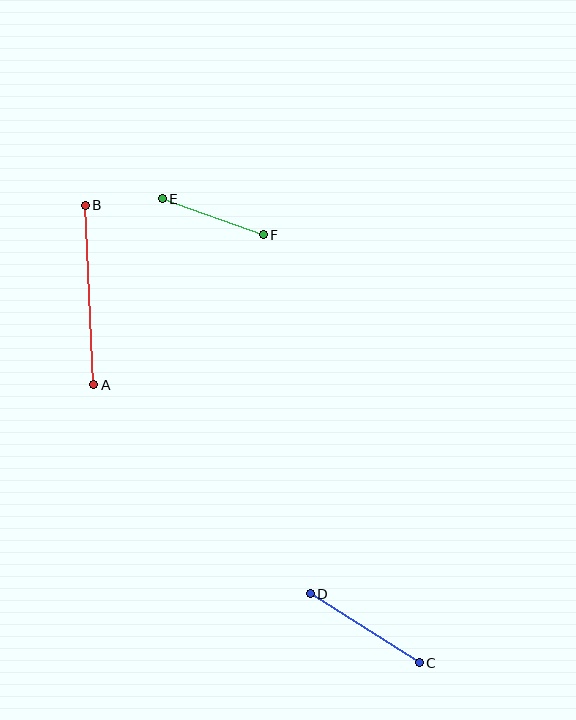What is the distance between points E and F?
The distance is approximately 107 pixels.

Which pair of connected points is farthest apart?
Points A and B are farthest apart.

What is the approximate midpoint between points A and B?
The midpoint is at approximately (90, 295) pixels.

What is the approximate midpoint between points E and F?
The midpoint is at approximately (213, 217) pixels.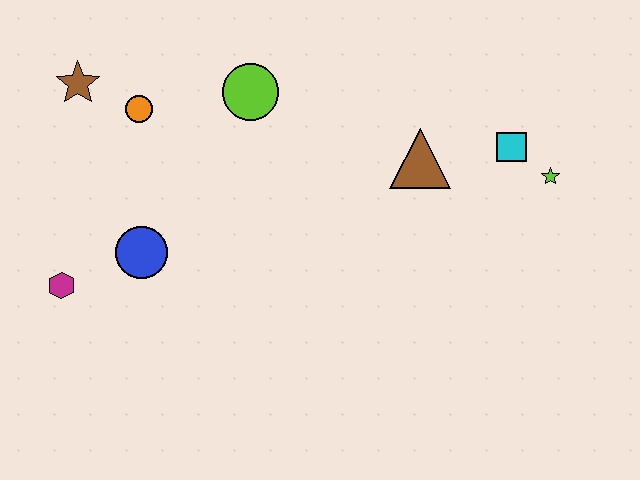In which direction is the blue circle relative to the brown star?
The blue circle is below the brown star.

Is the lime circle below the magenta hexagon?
No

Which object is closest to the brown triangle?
The cyan square is closest to the brown triangle.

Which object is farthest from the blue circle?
The lime star is farthest from the blue circle.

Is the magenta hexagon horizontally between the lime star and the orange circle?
No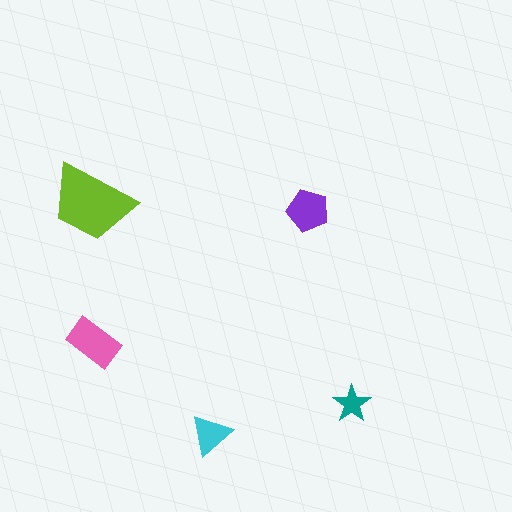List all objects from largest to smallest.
The lime trapezoid, the pink rectangle, the purple pentagon, the cyan triangle, the teal star.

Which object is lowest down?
The cyan triangle is bottommost.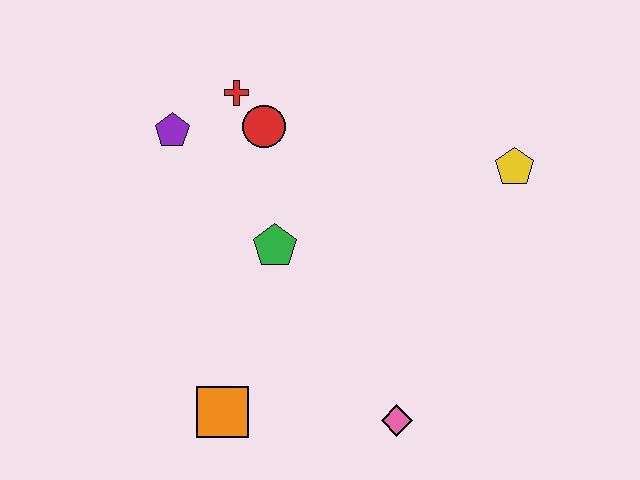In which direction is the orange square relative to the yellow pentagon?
The orange square is to the left of the yellow pentagon.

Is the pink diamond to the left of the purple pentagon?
No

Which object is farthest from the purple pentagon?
The pink diamond is farthest from the purple pentagon.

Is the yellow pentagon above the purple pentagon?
No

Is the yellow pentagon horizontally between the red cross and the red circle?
No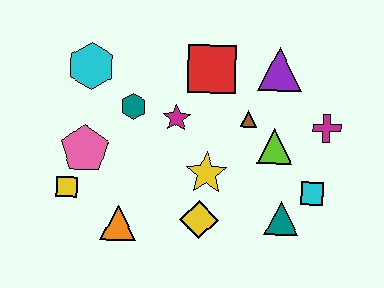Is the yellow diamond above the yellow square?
No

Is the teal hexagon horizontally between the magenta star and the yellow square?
Yes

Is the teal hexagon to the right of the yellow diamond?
No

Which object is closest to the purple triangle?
The brown triangle is closest to the purple triangle.